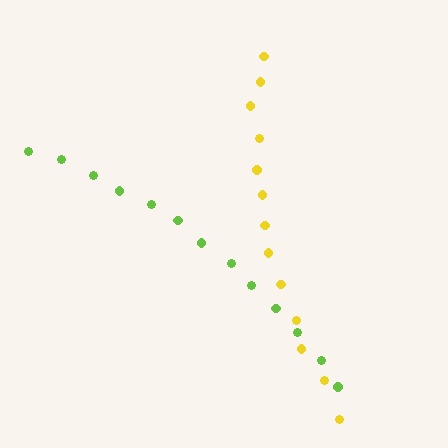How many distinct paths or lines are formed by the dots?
There are 2 distinct paths.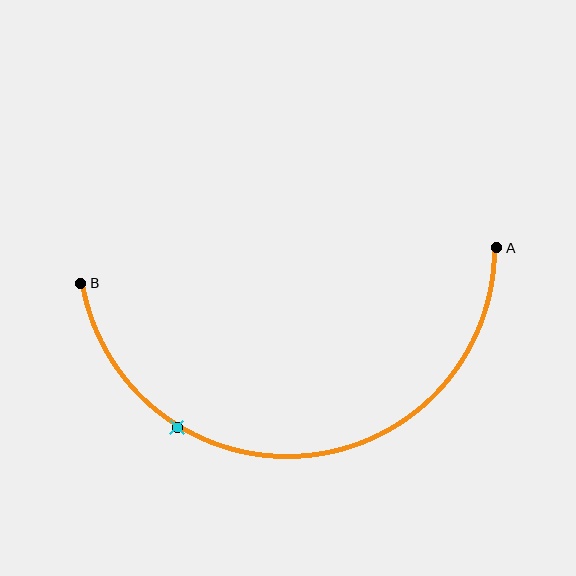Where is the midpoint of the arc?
The arc midpoint is the point on the curve farthest from the straight line joining A and B. It sits below that line.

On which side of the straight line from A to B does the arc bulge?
The arc bulges below the straight line connecting A and B.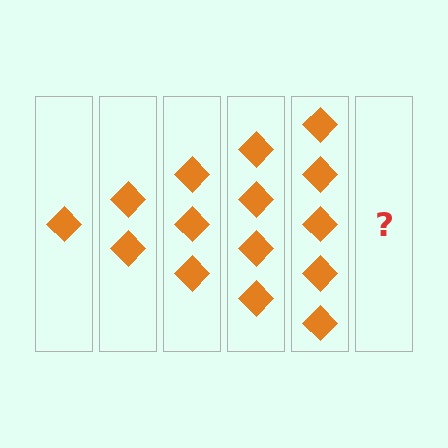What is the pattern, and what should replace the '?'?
The pattern is that each step adds one more diamond. The '?' should be 6 diamonds.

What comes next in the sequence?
The next element should be 6 diamonds.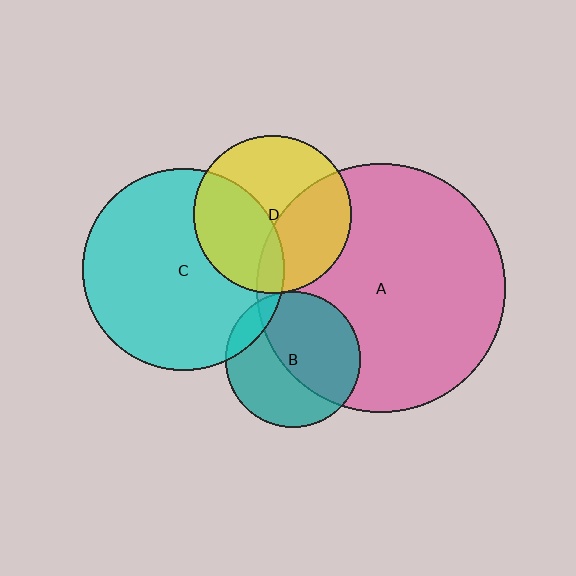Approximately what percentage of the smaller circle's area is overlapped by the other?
Approximately 5%.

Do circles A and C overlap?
Yes.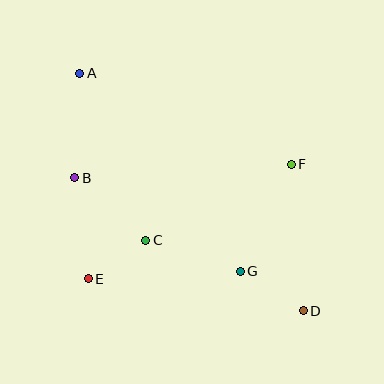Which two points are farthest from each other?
Points A and D are farthest from each other.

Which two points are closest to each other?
Points C and E are closest to each other.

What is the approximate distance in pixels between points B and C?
The distance between B and C is approximately 94 pixels.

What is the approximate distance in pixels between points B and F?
The distance between B and F is approximately 217 pixels.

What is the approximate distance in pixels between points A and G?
The distance between A and G is approximately 255 pixels.